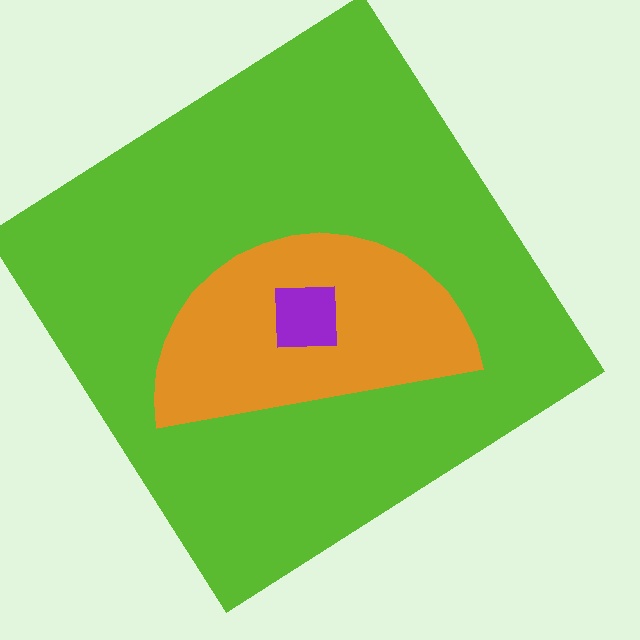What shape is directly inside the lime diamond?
The orange semicircle.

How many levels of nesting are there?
3.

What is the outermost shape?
The lime diamond.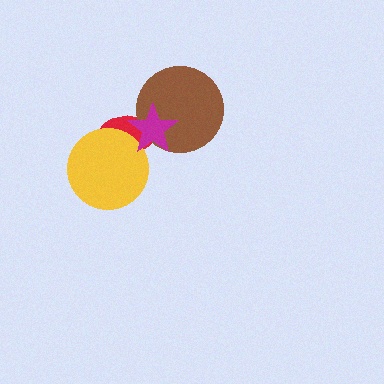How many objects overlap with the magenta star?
3 objects overlap with the magenta star.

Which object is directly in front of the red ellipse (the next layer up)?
The yellow circle is directly in front of the red ellipse.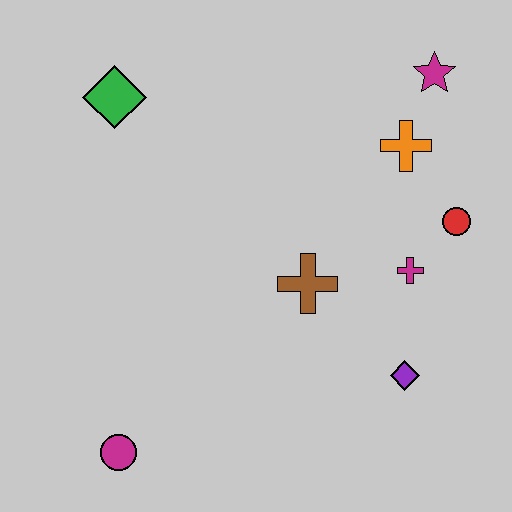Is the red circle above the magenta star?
No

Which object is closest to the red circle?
The magenta cross is closest to the red circle.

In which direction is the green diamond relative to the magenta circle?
The green diamond is above the magenta circle.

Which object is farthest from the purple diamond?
The green diamond is farthest from the purple diamond.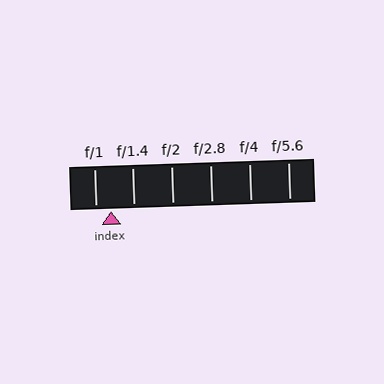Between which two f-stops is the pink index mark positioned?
The index mark is between f/1 and f/1.4.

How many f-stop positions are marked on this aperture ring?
There are 6 f-stop positions marked.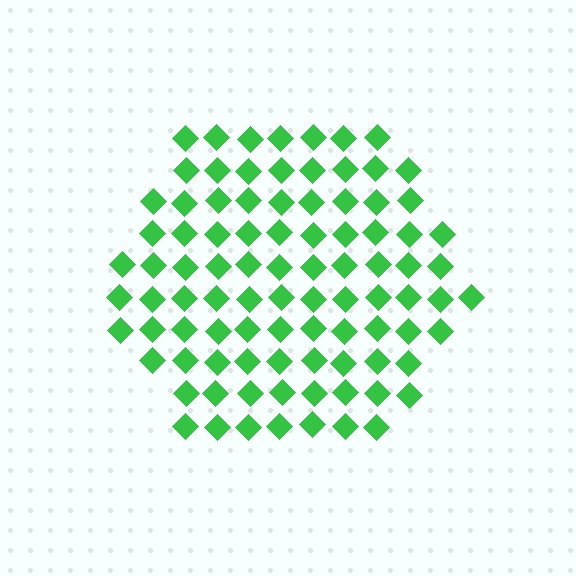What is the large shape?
The large shape is a hexagon.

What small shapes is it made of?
It is made of small diamonds.